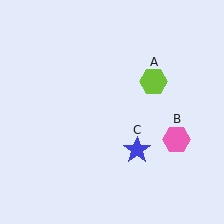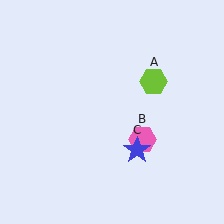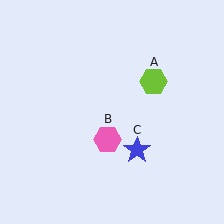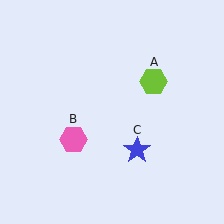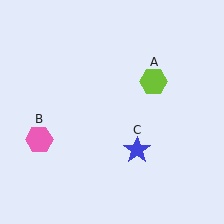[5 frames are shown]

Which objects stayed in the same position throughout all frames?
Lime hexagon (object A) and blue star (object C) remained stationary.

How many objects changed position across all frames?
1 object changed position: pink hexagon (object B).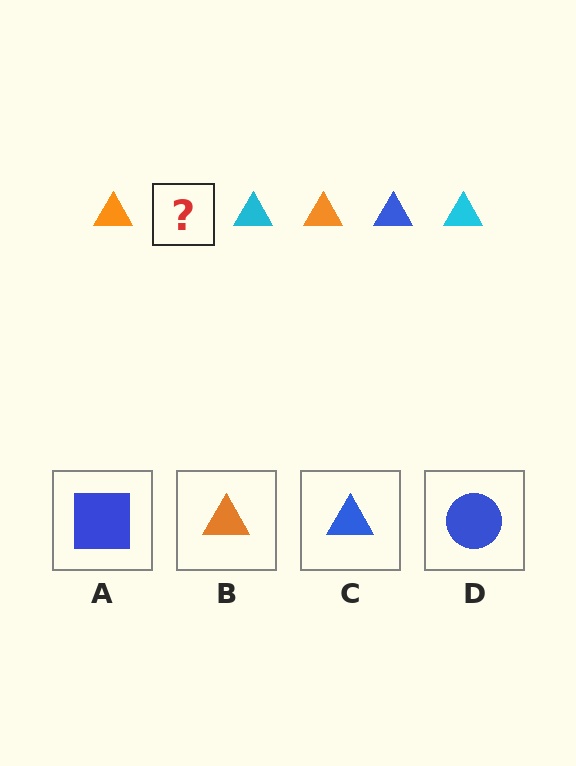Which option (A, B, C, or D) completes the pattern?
C.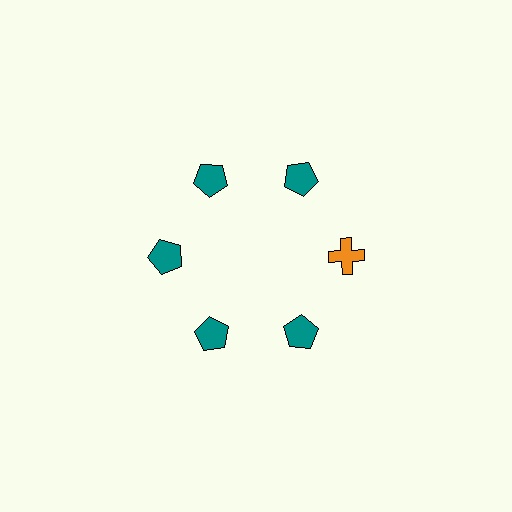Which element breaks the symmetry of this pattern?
The orange cross at roughly the 3 o'clock position breaks the symmetry. All other shapes are teal pentagons.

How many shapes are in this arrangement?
There are 6 shapes arranged in a ring pattern.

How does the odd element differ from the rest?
It differs in both color (orange instead of teal) and shape (cross instead of pentagon).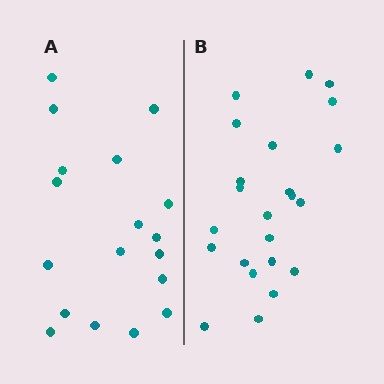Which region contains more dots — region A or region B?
Region B (the right region) has more dots.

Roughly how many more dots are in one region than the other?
Region B has about 5 more dots than region A.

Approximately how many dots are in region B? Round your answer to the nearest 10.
About 20 dots. (The exact count is 23, which rounds to 20.)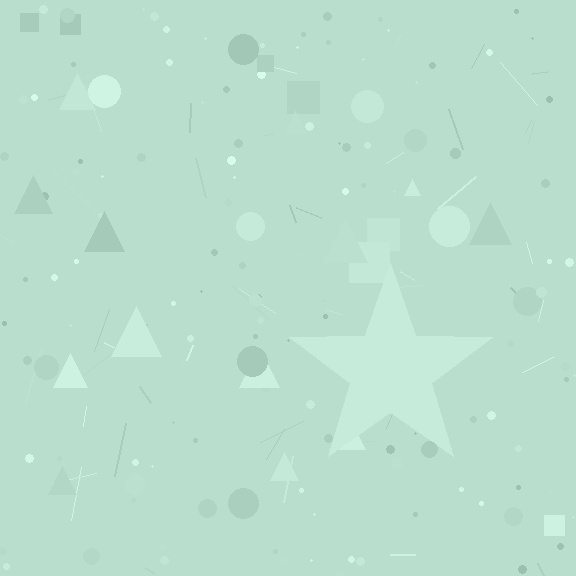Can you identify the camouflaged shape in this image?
The camouflaged shape is a star.